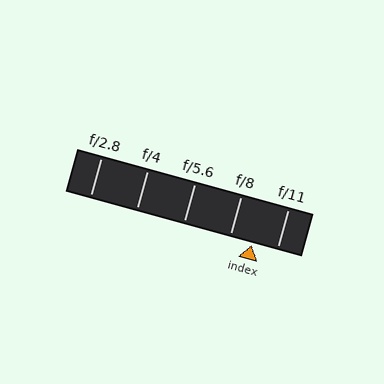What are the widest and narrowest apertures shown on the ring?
The widest aperture shown is f/2.8 and the narrowest is f/11.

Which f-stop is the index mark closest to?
The index mark is closest to f/8.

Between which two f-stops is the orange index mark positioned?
The index mark is between f/8 and f/11.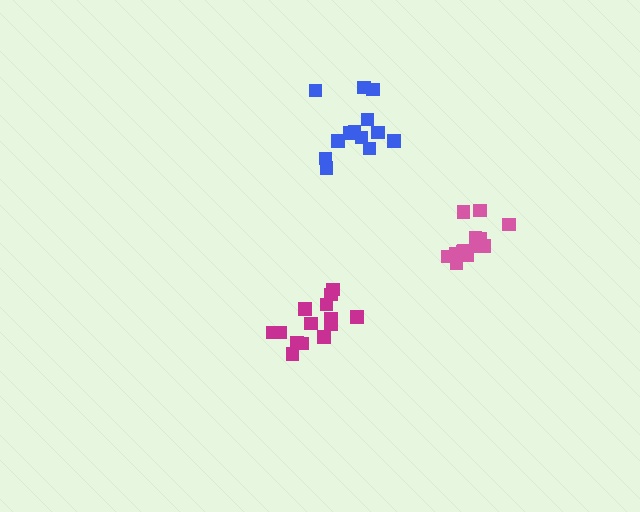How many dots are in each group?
Group 1: 14 dots, Group 2: 16 dots, Group 3: 13 dots (43 total).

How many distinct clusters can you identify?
There are 3 distinct clusters.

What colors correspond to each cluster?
The clusters are colored: magenta, pink, blue.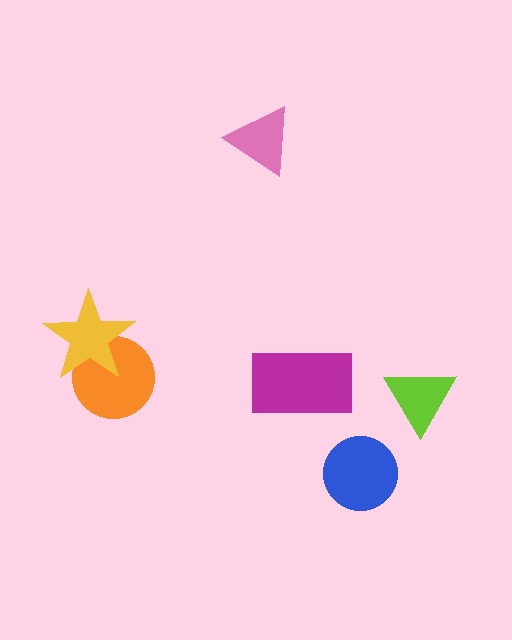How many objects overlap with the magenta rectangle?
0 objects overlap with the magenta rectangle.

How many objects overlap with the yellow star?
1 object overlaps with the yellow star.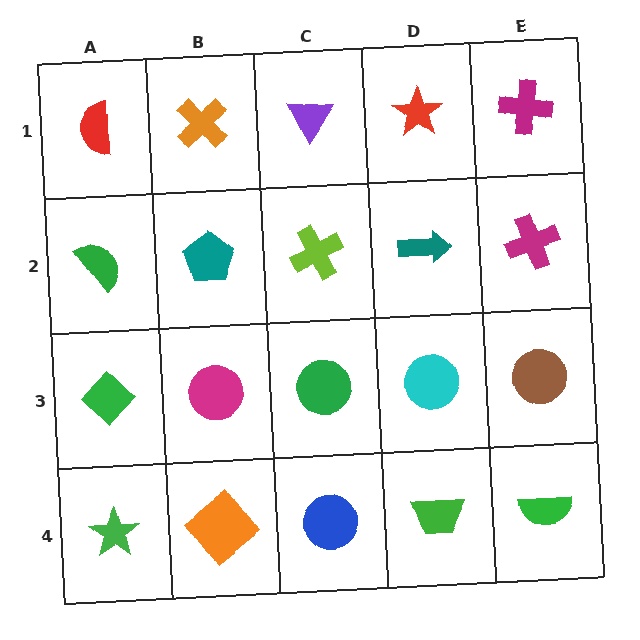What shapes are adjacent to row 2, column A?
A red semicircle (row 1, column A), a green diamond (row 3, column A), a teal pentagon (row 2, column B).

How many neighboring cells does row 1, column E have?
2.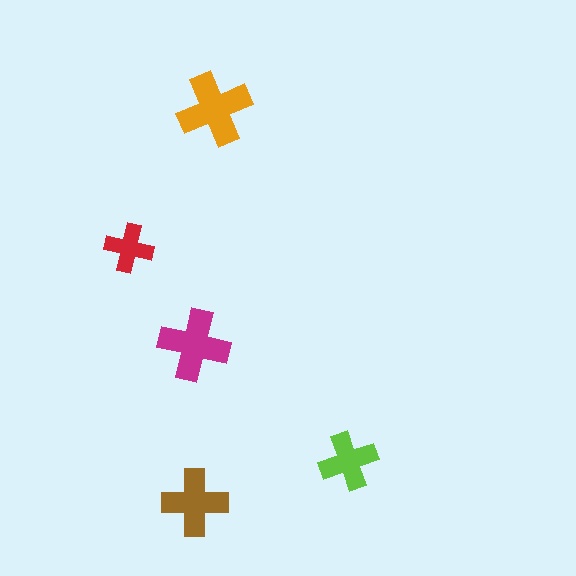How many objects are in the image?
There are 5 objects in the image.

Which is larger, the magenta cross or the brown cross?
The magenta one.